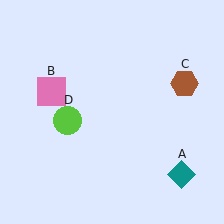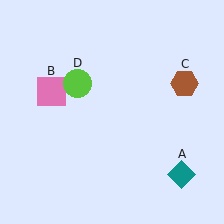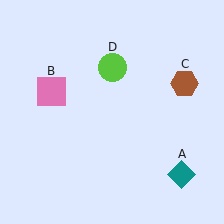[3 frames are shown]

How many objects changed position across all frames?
1 object changed position: lime circle (object D).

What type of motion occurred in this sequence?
The lime circle (object D) rotated clockwise around the center of the scene.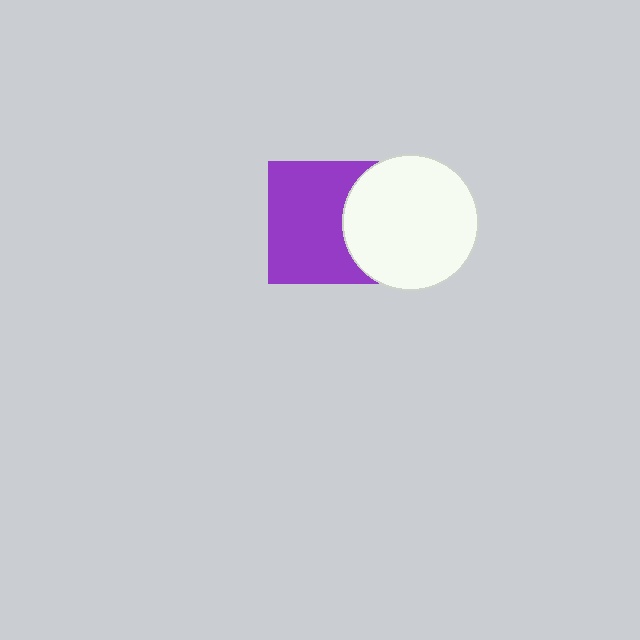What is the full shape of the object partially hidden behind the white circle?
The partially hidden object is a purple square.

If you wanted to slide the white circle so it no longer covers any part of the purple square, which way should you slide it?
Slide it right — that is the most direct way to separate the two shapes.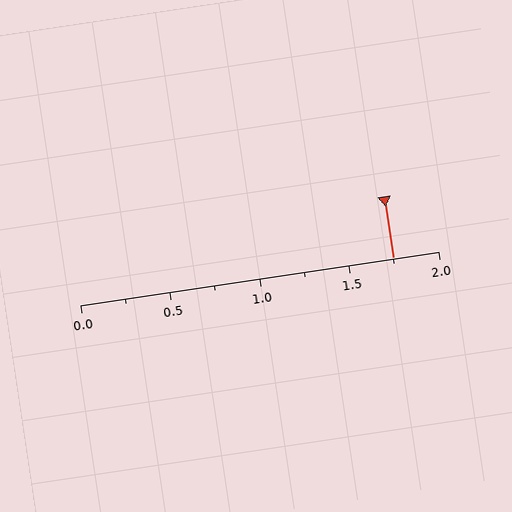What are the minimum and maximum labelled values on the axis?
The axis runs from 0.0 to 2.0.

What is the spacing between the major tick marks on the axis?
The major ticks are spaced 0.5 apart.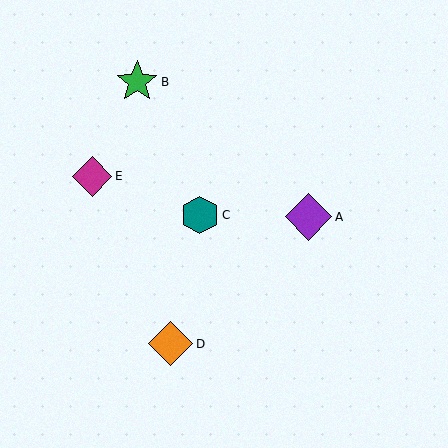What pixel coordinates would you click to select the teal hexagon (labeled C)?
Click at (200, 215) to select the teal hexagon C.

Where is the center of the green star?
The center of the green star is at (137, 82).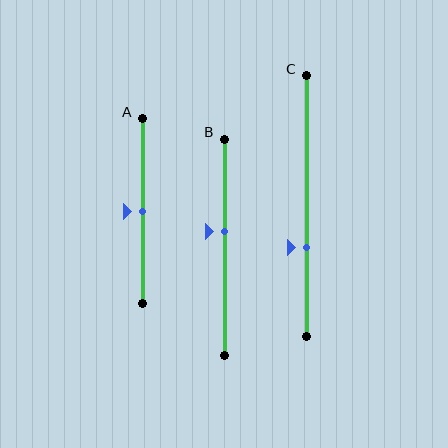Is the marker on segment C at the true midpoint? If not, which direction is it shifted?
No, the marker on segment C is shifted downward by about 16% of the segment length.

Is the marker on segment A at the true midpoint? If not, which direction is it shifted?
Yes, the marker on segment A is at the true midpoint.